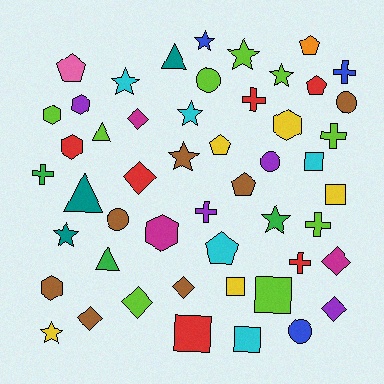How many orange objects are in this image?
There is 1 orange object.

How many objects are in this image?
There are 50 objects.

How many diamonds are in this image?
There are 7 diamonds.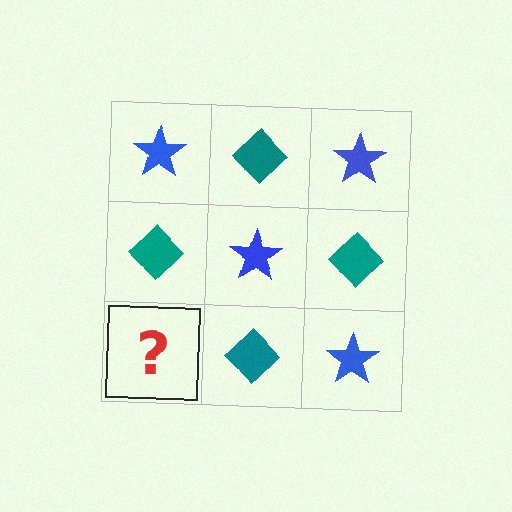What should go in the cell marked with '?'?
The missing cell should contain a blue star.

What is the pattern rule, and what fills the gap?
The rule is that it alternates blue star and teal diamond in a checkerboard pattern. The gap should be filled with a blue star.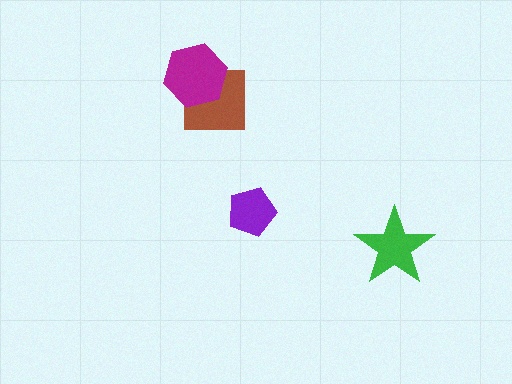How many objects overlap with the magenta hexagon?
1 object overlaps with the magenta hexagon.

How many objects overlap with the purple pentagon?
0 objects overlap with the purple pentagon.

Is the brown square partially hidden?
Yes, it is partially covered by another shape.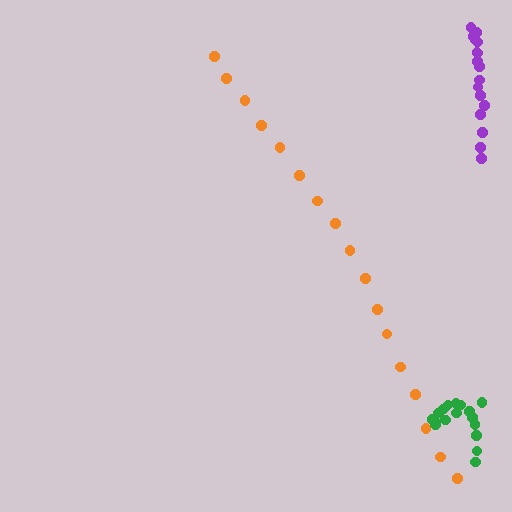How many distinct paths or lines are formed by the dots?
There are 3 distinct paths.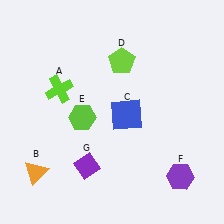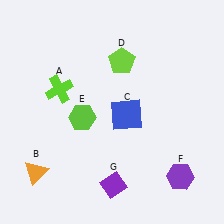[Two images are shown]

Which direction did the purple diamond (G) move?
The purple diamond (G) moved right.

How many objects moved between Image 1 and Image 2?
1 object moved between the two images.